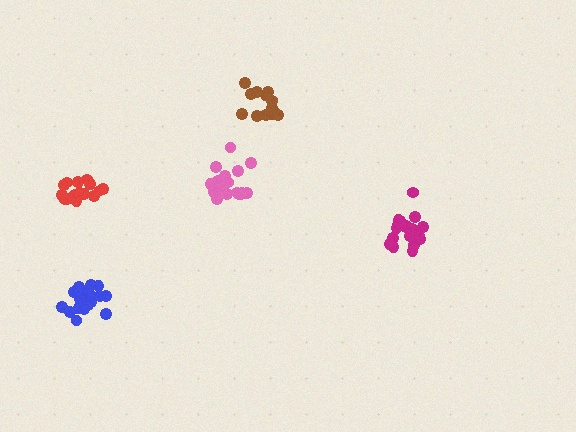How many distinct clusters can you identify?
There are 5 distinct clusters.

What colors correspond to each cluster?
The clusters are colored: magenta, blue, pink, brown, red.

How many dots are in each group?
Group 1: 19 dots, Group 2: 21 dots, Group 3: 20 dots, Group 4: 15 dots, Group 5: 17 dots (92 total).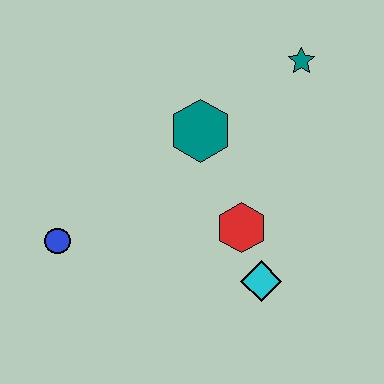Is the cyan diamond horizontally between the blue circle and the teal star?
Yes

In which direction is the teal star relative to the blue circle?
The teal star is to the right of the blue circle.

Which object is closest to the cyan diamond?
The red hexagon is closest to the cyan diamond.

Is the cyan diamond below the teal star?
Yes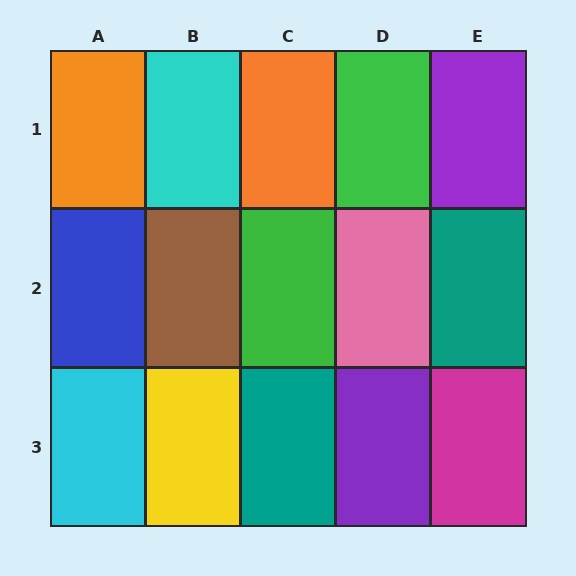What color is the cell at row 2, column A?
Blue.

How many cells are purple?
2 cells are purple.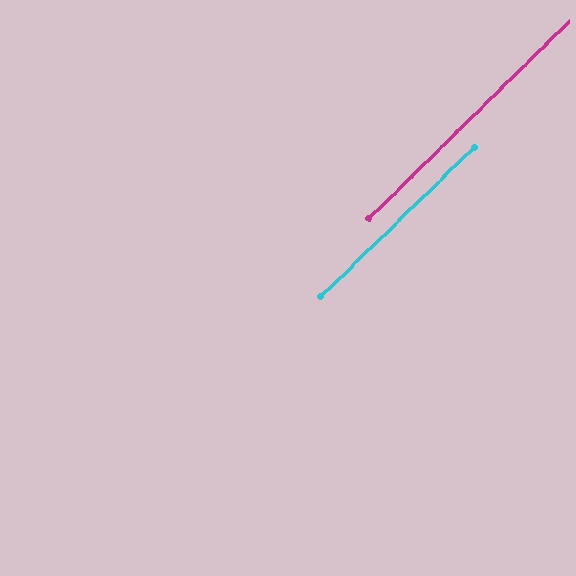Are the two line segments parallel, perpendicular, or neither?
Parallel — their directions differ by only 0.3°.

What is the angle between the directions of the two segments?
Approximately 0 degrees.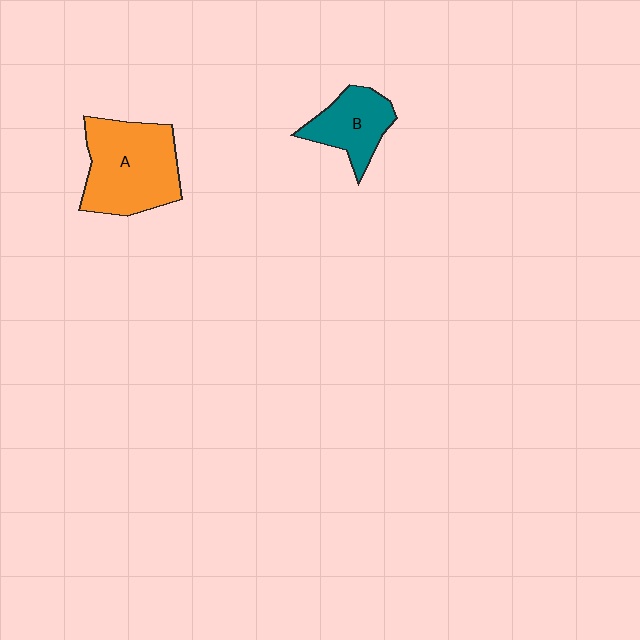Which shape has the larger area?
Shape A (orange).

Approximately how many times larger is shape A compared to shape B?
Approximately 1.7 times.